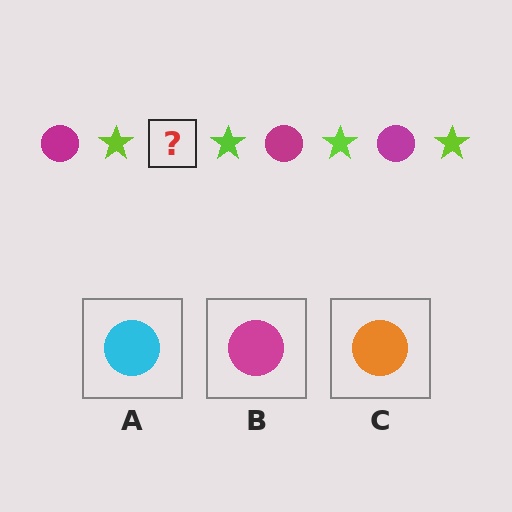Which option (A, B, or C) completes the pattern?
B.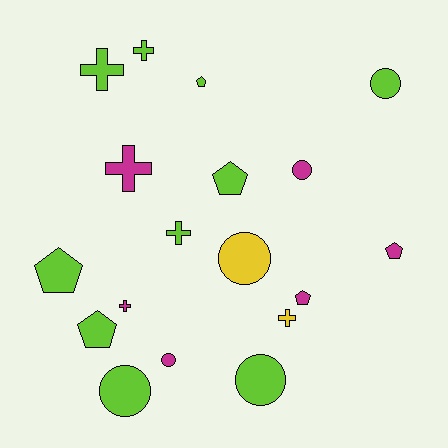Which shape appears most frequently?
Circle, with 6 objects.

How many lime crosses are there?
There are 3 lime crosses.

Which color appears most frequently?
Lime, with 10 objects.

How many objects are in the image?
There are 18 objects.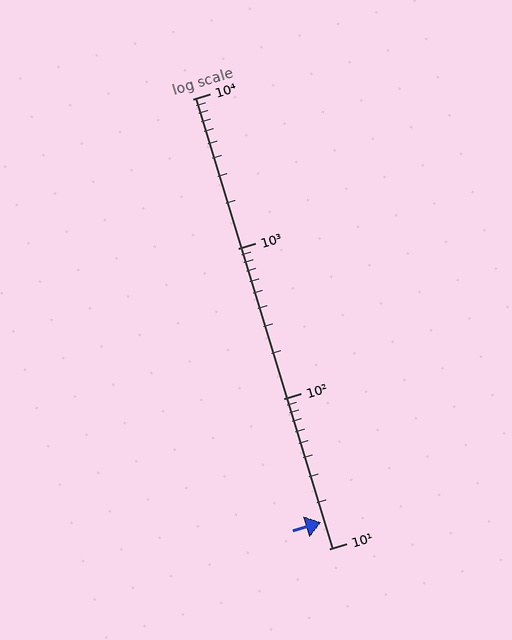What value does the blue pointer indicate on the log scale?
The pointer indicates approximately 15.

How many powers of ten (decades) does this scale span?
The scale spans 3 decades, from 10 to 10000.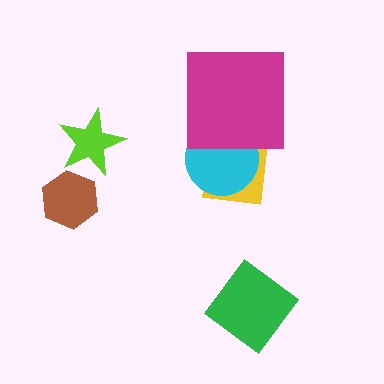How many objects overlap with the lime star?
0 objects overlap with the lime star.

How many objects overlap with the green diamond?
0 objects overlap with the green diamond.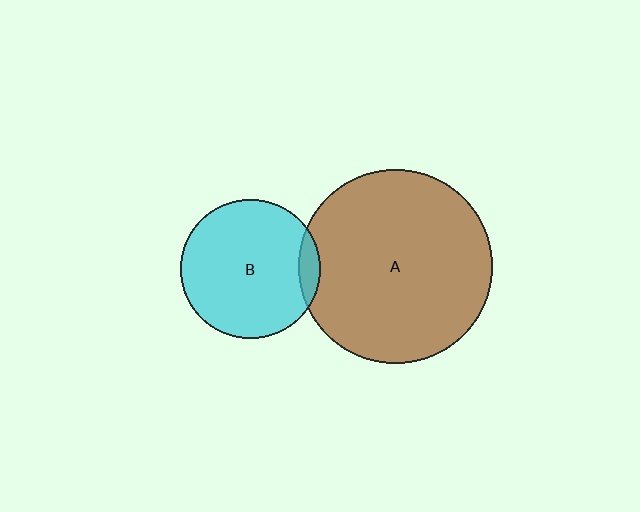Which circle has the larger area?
Circle A (brown).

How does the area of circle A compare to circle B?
Approximately 1.9 times.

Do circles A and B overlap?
Yes.